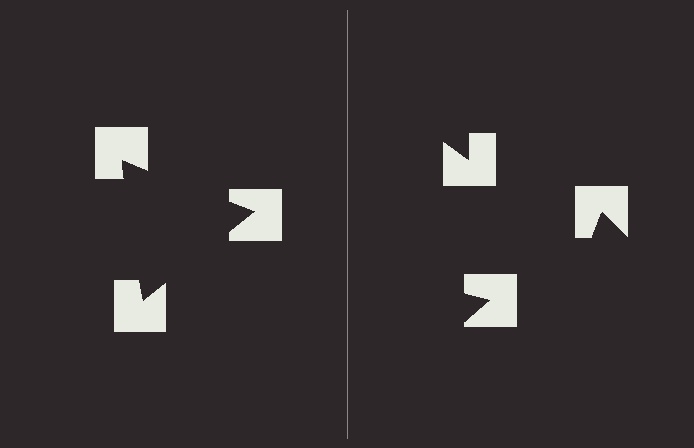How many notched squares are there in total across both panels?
6 — 3 on each side.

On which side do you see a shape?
An illusory triangle appears on the left side. On the right side the wedge cuts are rotated, so no coherent shape forms.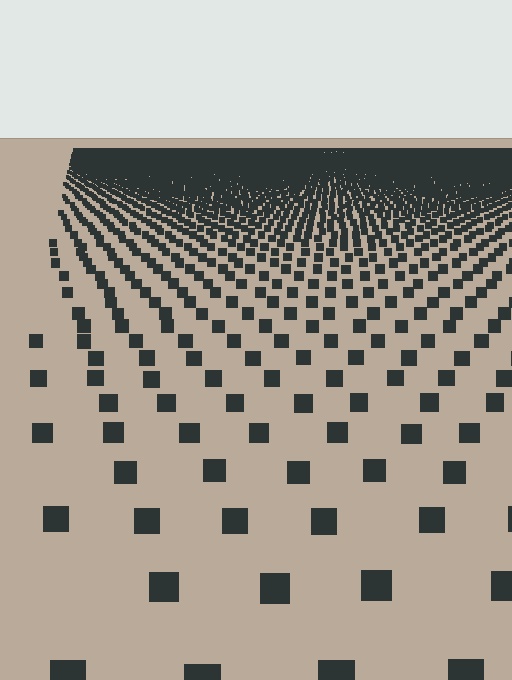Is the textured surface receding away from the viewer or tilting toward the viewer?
The surface is receding away from the viewer. Texture elements get smaller and denser toward the top.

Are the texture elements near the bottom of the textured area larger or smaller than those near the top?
Larger. Near the bottom, elements are closer to the viewer and appear at a bigger on-screen size.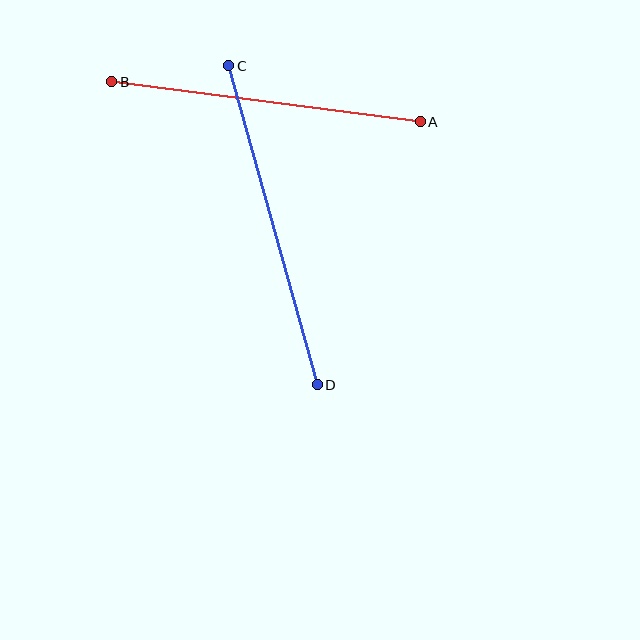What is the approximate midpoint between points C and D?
The midpoint is at approximately (273, 225) pixels.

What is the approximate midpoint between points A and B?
The midpoint is at approximately (266, 102) pixels.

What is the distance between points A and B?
The distance is approximately 311 pixels.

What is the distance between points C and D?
The distance is approximately 331 pixels.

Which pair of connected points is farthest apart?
Points C and D are farthest apart.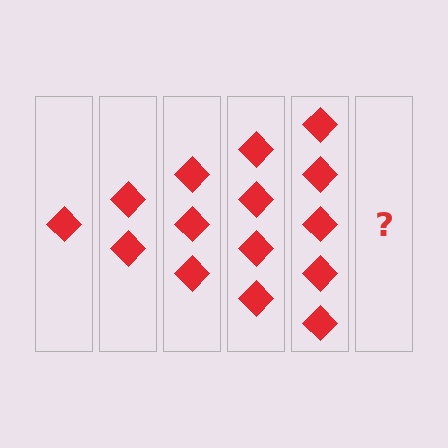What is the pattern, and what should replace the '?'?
The pattern is that each step adds one more diamond. The '?' should be 6 diamonds.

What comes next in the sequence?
The next element should be 6 diamonds.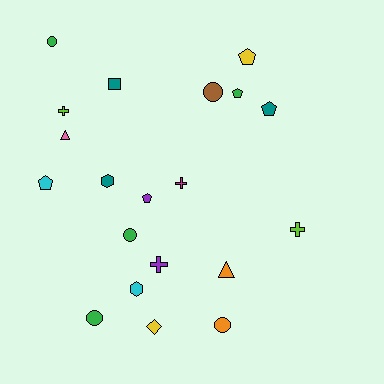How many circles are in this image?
There are 5 circles.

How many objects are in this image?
There are 20 objects.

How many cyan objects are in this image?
There are 2 cyan objects.